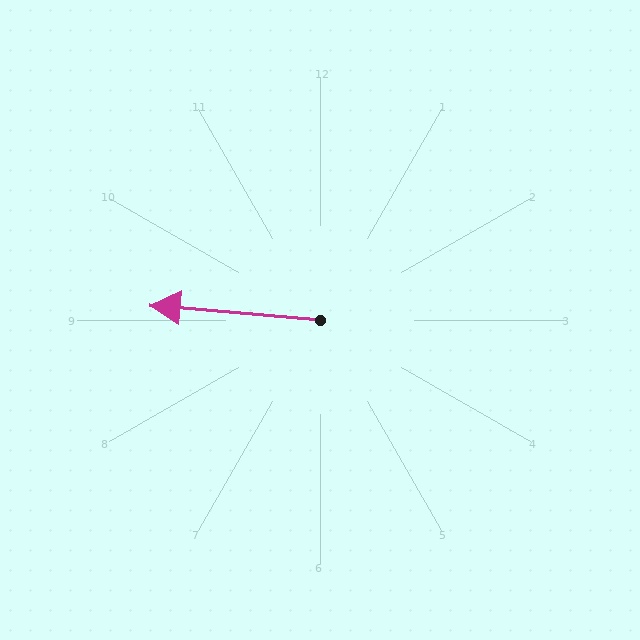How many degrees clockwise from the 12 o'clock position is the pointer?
Approximately 275 degrees.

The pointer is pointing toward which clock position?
Roughly 9 o'clock.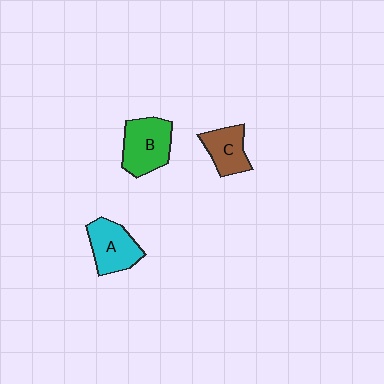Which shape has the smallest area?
Shape C (brown).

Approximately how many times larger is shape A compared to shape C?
Approximately 1.3 times.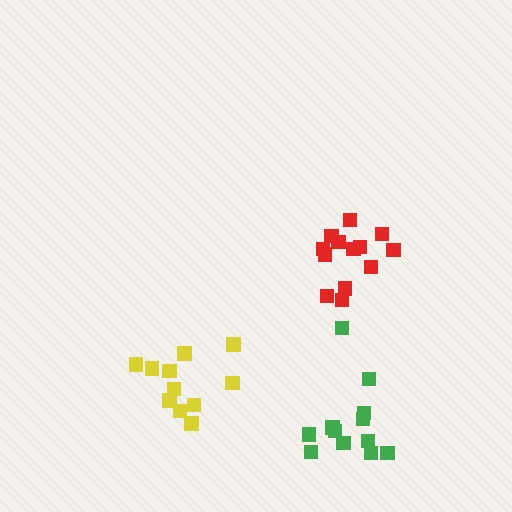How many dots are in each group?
Group 1: 11 dots, Group 2: 12 dots, Group 3: 13 dots (36 total).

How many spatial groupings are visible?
There are 3 spatial groupings.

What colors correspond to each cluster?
The clusters are colored: yellow, green, red.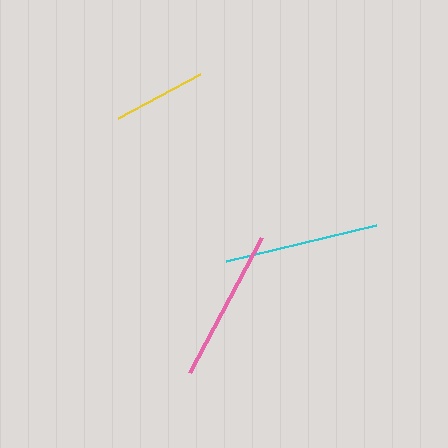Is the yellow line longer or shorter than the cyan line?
The cyan line is longer than the yellow line.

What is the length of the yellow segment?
The yellow segment is approximately 93 pixels long.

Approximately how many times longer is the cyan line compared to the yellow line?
The cyan line is approximately 1.7 times the length of the yellow line.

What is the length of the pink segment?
The pink segment is approximately 153 pixels long.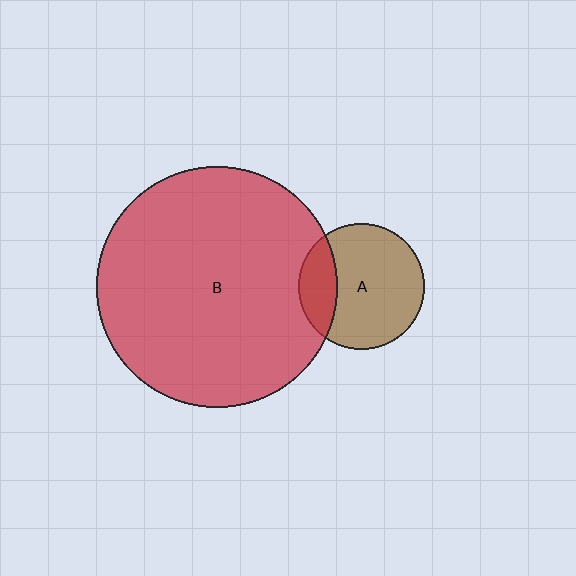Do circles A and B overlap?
Yes.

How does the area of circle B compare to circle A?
Approximately 3.7 times.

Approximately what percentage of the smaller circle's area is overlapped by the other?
Approximately 20%.